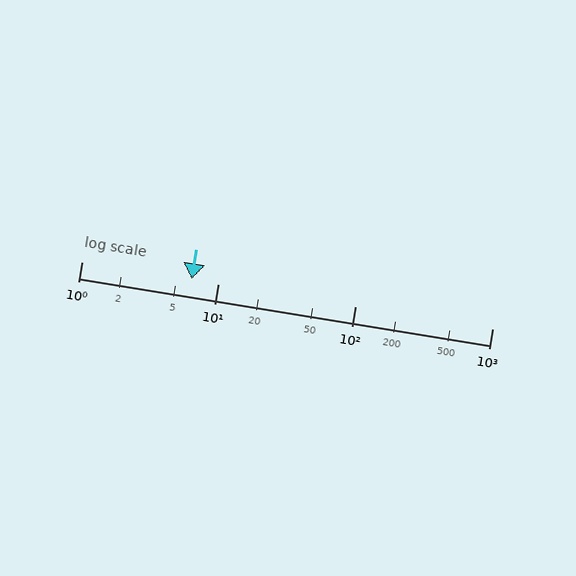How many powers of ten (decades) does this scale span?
The scale spans 3 decades, from 1 to 1000.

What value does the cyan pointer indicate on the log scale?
The pointer indicates approximately 6.4.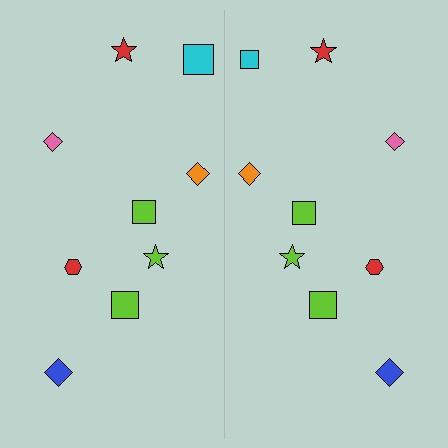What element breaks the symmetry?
The cyan square on the right side has a different size than its mirror counterpart.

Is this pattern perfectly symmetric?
No, the pattern is not perfectly symmetric. The cyan square on the right side has a different size than its mirror counterpart.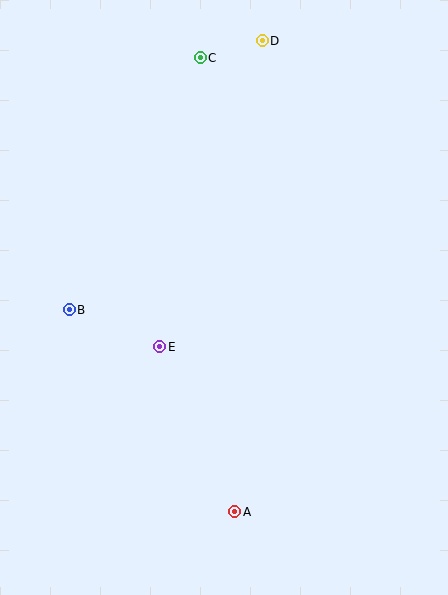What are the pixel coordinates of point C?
Point C is at (200, 58).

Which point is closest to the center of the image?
Point E at (160, 347) is closest to the center.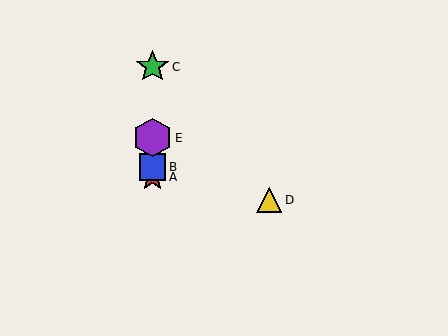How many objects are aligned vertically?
4 objects (A, B, C, E) are aligned vertically.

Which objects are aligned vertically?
Objects A, B, C, E are aligned vertically.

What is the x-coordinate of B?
Object B is at x≈152.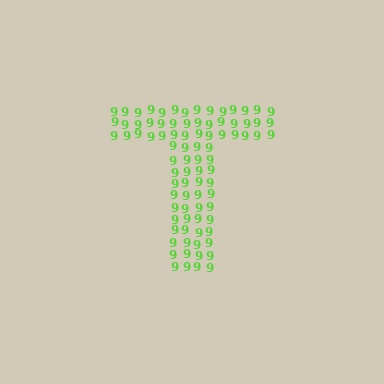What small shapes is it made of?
It is made of small digit 9's.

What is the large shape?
The large shape is the letter T.